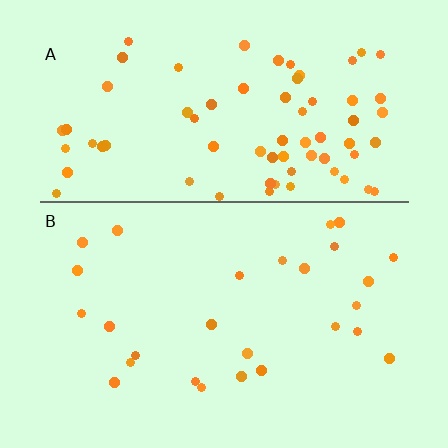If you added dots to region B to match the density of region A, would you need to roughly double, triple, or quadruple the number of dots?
Approximately triple.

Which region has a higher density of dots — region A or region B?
A (the top).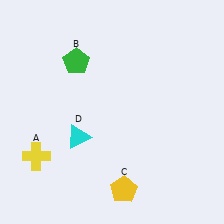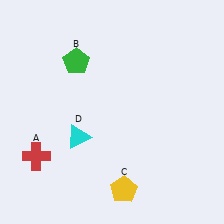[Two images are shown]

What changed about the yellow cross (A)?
In Image 1, A is yellow. In Image 2, it changed to red.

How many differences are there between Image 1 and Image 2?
There is 1 difference between the two images.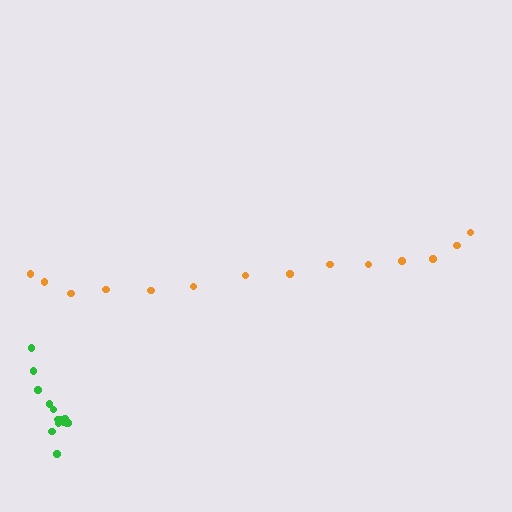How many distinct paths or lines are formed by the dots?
There are 2 distinct paths.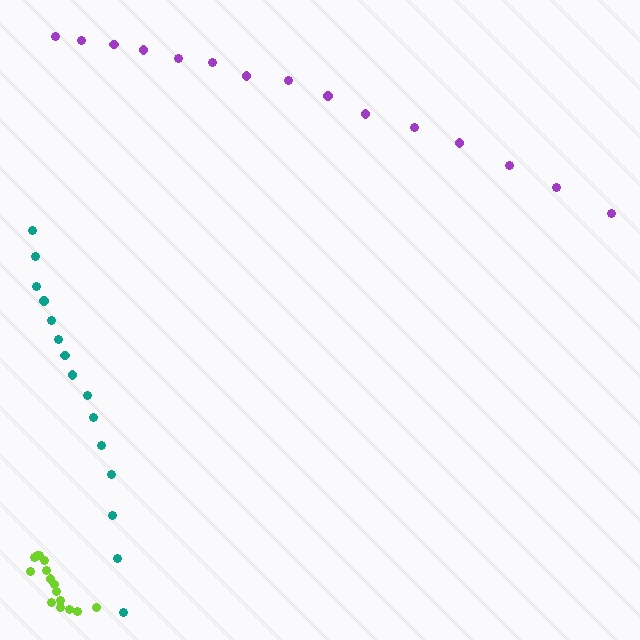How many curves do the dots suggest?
There are 3 distinct paths.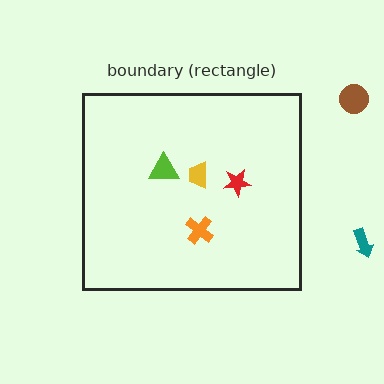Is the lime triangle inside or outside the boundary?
Inside.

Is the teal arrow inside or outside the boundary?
Outside.